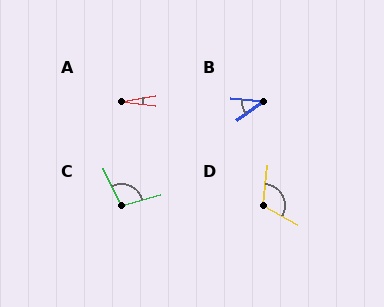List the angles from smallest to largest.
A (16°), B (41°), C (99°), D (112°).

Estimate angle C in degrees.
Approximately 99 degrees.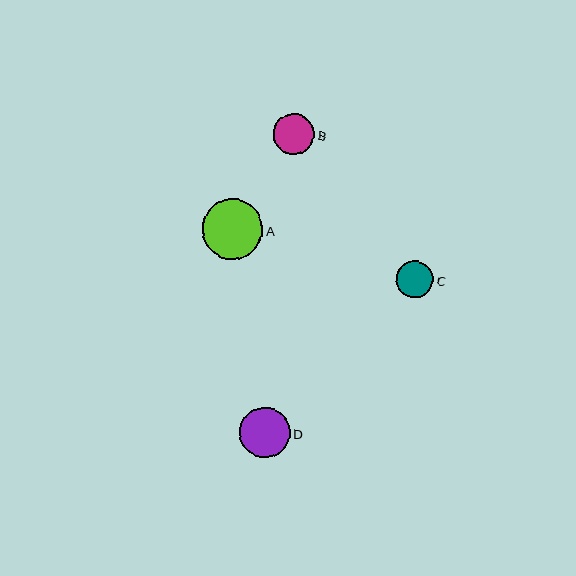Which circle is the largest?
Circle A is the largest with a size of approximately 61 pixels.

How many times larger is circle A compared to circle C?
Circle A is approximately 1.6 times the size of circle C.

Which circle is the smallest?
Circle C is the smallest with a size of approximately 37 pixels.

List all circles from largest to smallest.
From largest to smallest: A, D, B, C.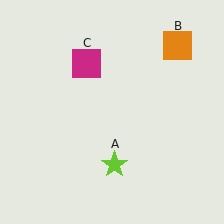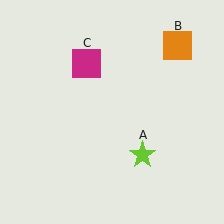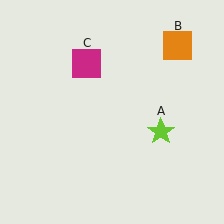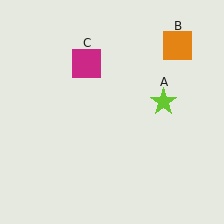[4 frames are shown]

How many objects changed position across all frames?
1 object changed position: lime star (object A).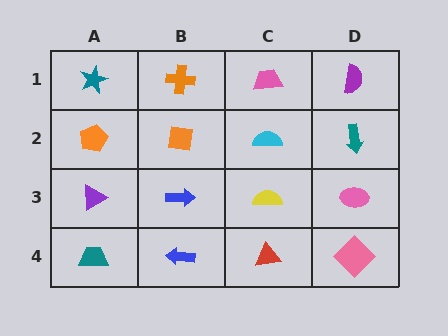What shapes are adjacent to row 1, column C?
A cyan semicircle (row 2, column C), an orange cross (row 1, column B), a purple semicircle (row 1, column D).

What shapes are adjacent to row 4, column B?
A blue arrow (row 3, column B), a teal trapezoid (row 4, column A), a red triangle (row 4, column C).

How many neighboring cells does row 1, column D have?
2.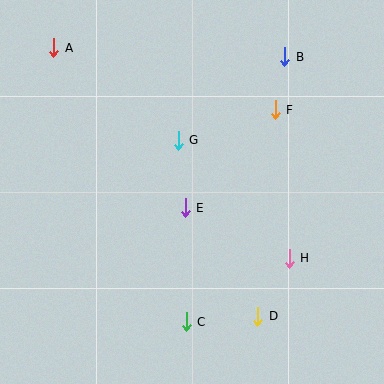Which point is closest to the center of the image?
Point E at (185, 208) is closest to the center.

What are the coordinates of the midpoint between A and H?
The midpoint between A and H is at (171, 153).